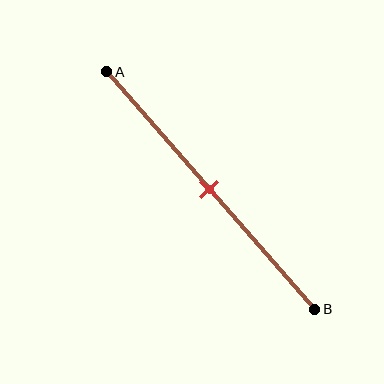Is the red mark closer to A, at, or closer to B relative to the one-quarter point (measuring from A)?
The red mark is closer to point B than the one-quarter point of segment AB.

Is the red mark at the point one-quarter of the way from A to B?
No, the mark is at about 50% from A, not at the 25% one-quarter point.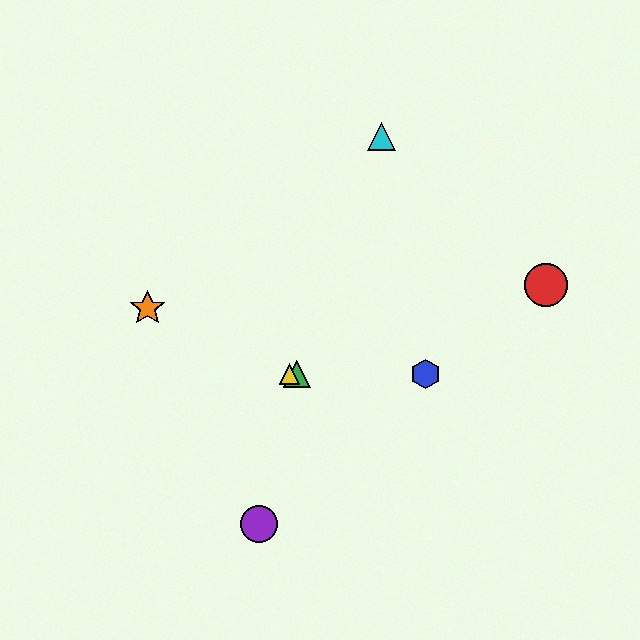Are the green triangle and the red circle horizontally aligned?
No, the green triangle is at y≈374 and the red circle is at y≈285.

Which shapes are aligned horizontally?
The blue hexagon, the green triangle, the yellow triangle are aligned horizontally.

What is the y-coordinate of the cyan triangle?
The cyan triangle is at y≈136.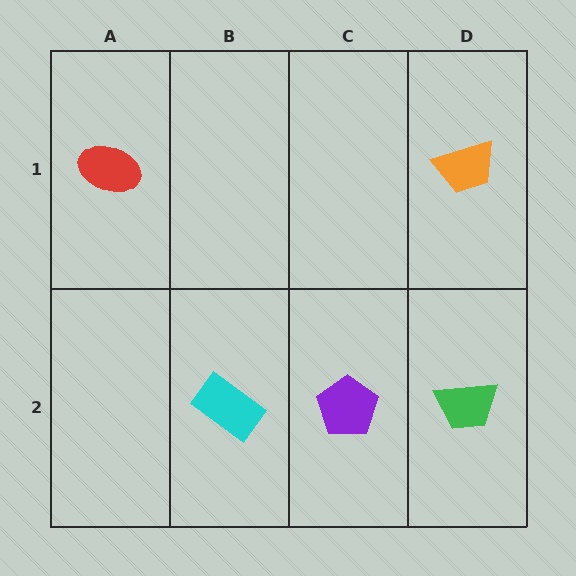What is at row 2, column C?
A purple pentagon.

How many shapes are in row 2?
3 shapes.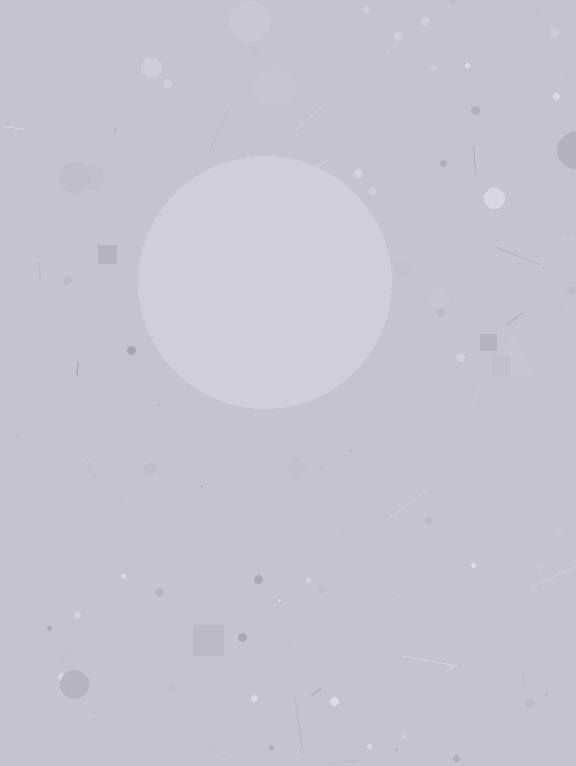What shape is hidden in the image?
A circle is hidden in the image.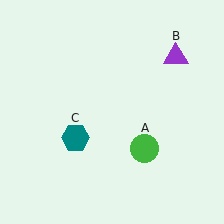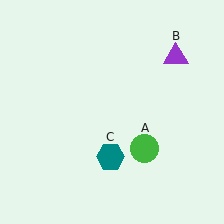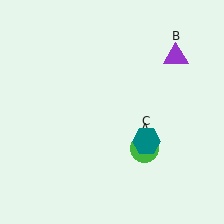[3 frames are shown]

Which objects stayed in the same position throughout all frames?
Green circle (object A) and purple triangle (object B) remained stationary.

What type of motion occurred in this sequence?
The teal hexagon (object C) rotated counterclockwise around the center of the scene.